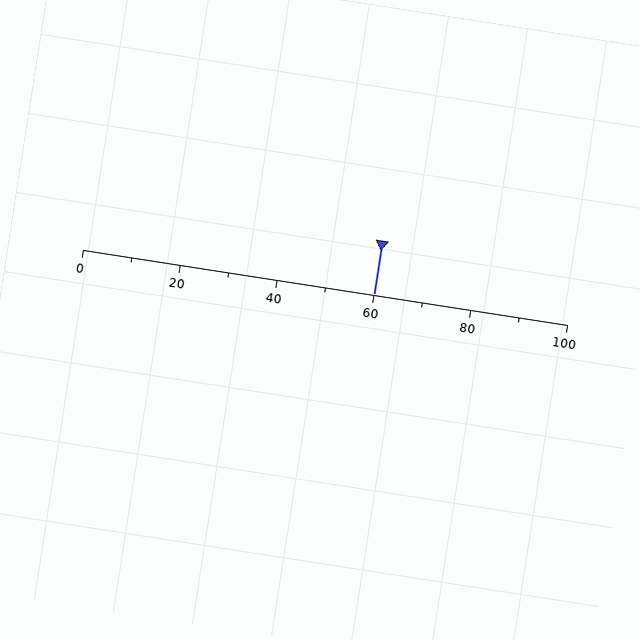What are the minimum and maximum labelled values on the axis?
The axis runs from 0 to 100.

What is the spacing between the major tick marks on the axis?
The major ticks are spaced 20 apart.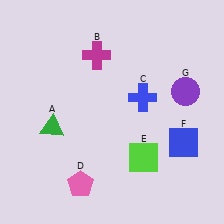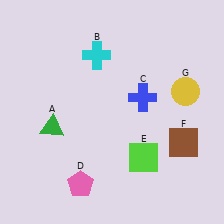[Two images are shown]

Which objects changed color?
B changed from magenta to cyan. F changed from blue to brown. G changed from purple to yellow.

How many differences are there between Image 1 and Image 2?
There are 3 differences between the two images.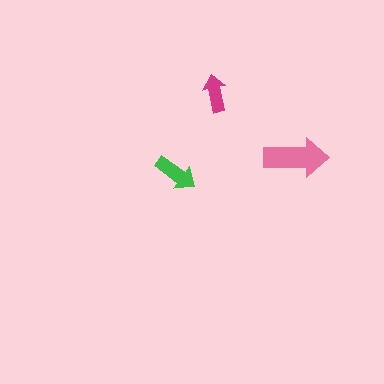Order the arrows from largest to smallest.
the pink one, the green one, the magenta one.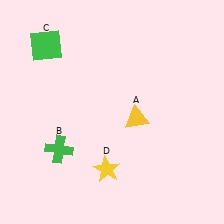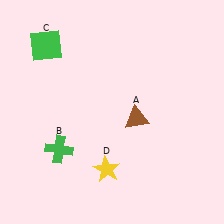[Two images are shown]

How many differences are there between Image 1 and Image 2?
There is 1 difference between the two images.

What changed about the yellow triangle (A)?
In Image 1, A is yellow. In Image 2, it changed to brown.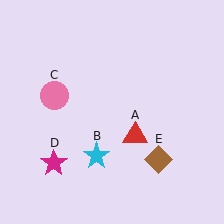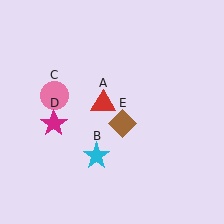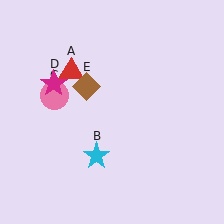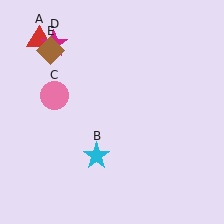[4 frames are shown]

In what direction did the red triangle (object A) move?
The red triangle (object A) moved up and to the left.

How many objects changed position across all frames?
3 objects changed position: red triangle (object A), magenta star (object D), brown diamond (object E).